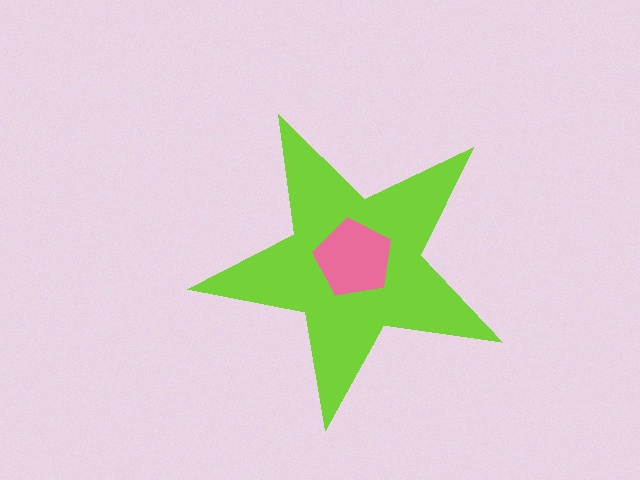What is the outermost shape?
The lime star.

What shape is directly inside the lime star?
The pink pentagon.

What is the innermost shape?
The pink pentagon.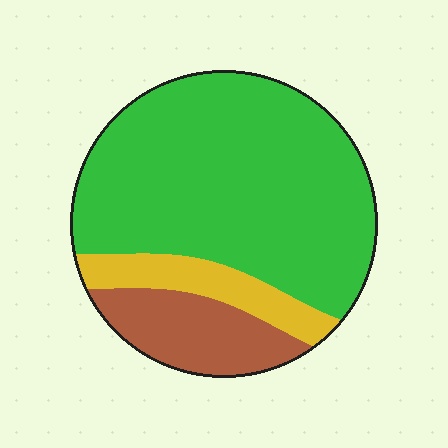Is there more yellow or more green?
Green.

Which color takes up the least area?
Yellow, at roughly 10%.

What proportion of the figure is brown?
Brown covers about 15% of the figure.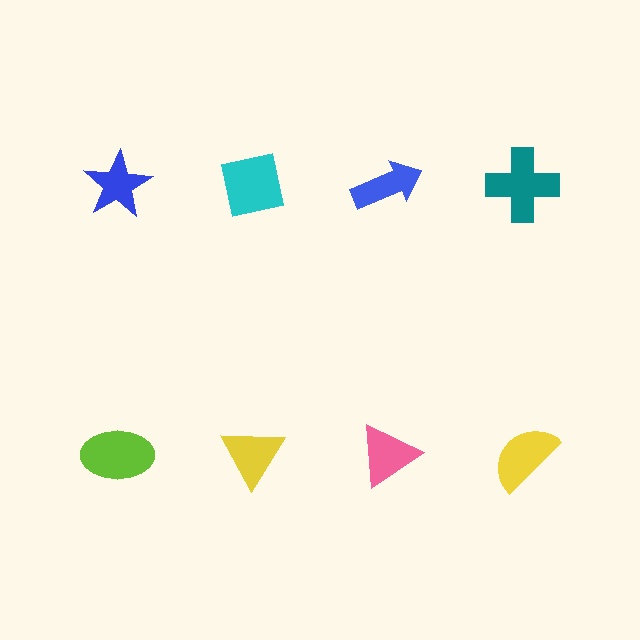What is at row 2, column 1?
A lime ellipse.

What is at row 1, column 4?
A teal cross.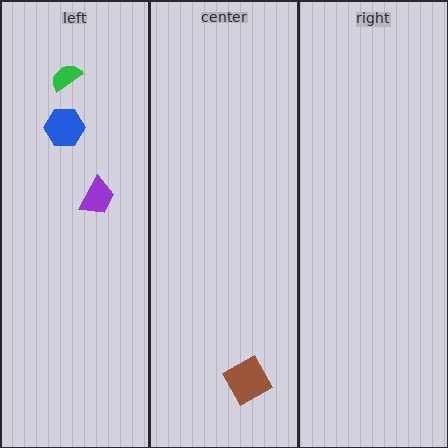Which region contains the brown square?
The center region.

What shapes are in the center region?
The brown square.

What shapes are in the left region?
The purple trapezoid, the blue hexagon, the green semicircle.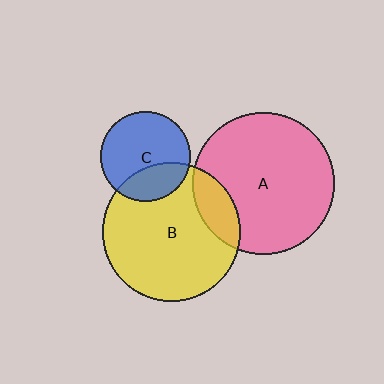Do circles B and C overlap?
Yes.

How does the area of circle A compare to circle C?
Approximately 2.5 times.